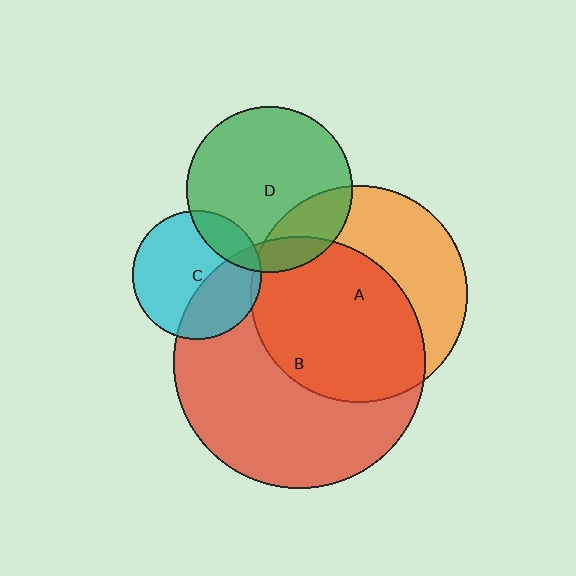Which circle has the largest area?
Circle B (red).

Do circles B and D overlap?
Yes.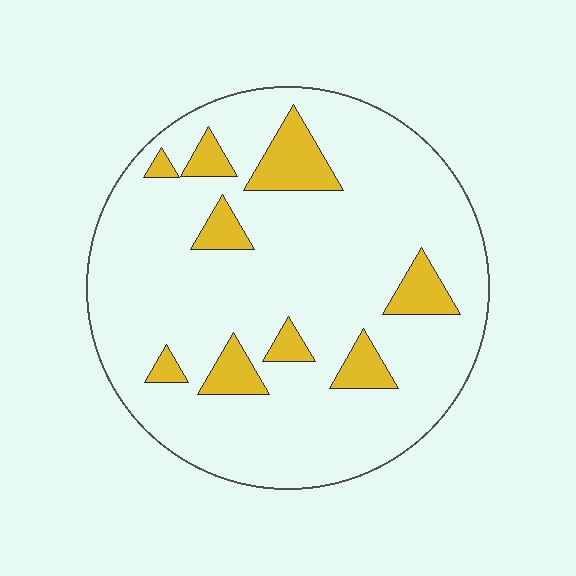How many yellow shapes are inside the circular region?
9.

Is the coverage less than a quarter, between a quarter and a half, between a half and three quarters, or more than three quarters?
Less than a quarter.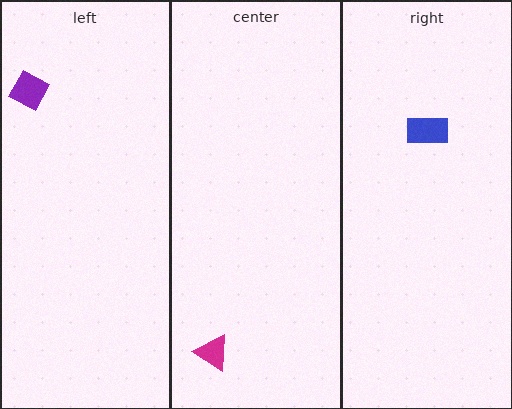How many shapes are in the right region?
1.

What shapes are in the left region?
The purple diamond.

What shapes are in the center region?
The magenta triangle.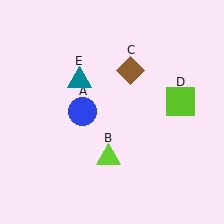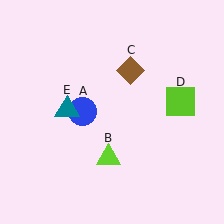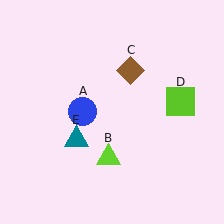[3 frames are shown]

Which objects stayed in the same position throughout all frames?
Blue circle (object A) and lime triangle (object B) and brown diamond (object C) and lime square (object D) remained stationary.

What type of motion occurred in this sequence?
The teal triangle (object E) rotated counterclockwise around the center of the scene.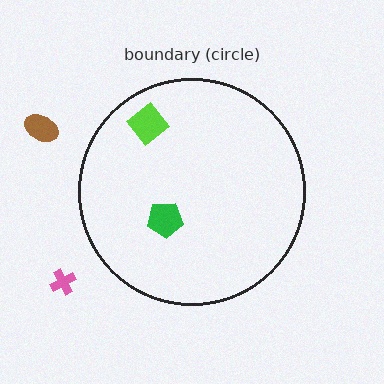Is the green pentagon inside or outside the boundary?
Inside.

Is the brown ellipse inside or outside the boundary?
Outside.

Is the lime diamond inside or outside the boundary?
Inside.